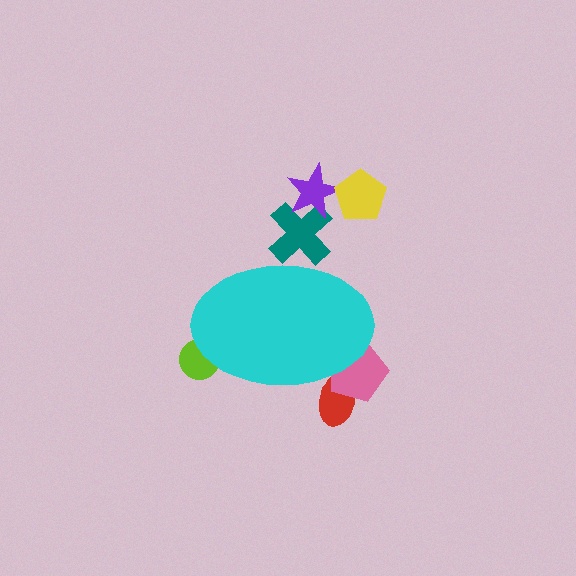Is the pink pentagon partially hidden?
Yes, the pink pentagon is partially hidden behind the cyan ellipse.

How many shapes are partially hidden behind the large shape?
4 shapes are partially hidden.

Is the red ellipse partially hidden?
Yes, the red ellipse is partially hidden behind the cyan ellipse.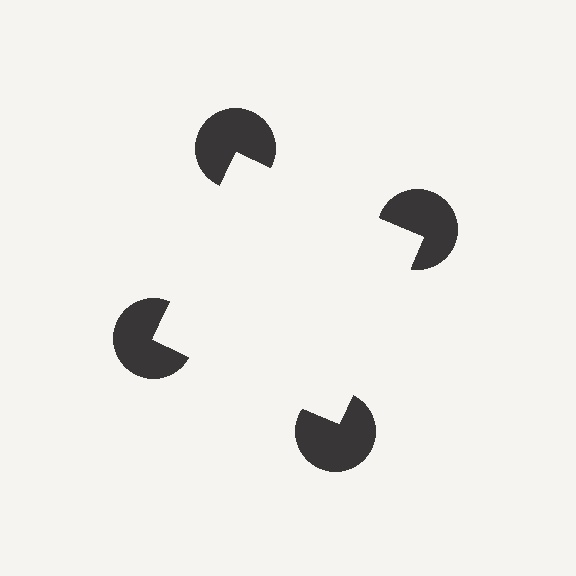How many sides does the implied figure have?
4 sides.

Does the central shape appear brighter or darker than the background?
It typically appears slightly brighter than the background, even though no actual brightness change is drawn.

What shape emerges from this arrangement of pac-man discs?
An illusory square — its edges are inferred from the aligned wedge cuts in the pac-man discs, not physically drawn.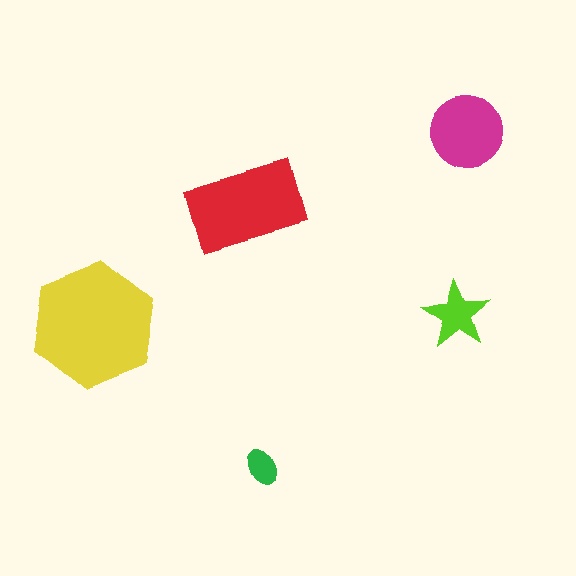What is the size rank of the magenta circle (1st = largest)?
3rd.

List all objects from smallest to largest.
The green ellipse, the lime star, the magenta circle, the red rectangle, the yellow hexagon.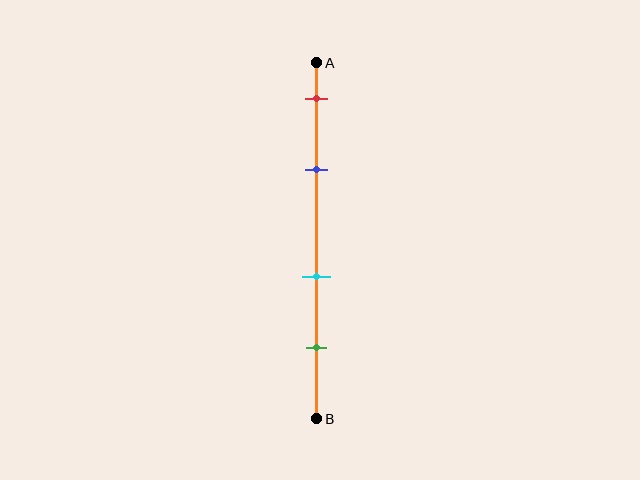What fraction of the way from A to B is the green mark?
The green mark is approximately 80% (0.8) of the way from A to B.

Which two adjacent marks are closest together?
The red and blue marks are the closest adjacent pair.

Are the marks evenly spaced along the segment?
No, the marks are not evenly spaced.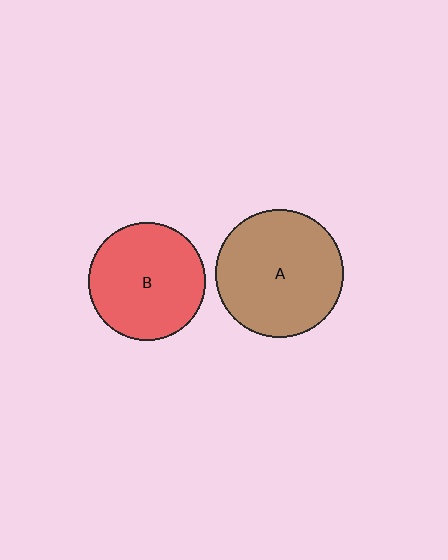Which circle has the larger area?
Circle A (brown).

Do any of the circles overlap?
No, none of the circles overlap.